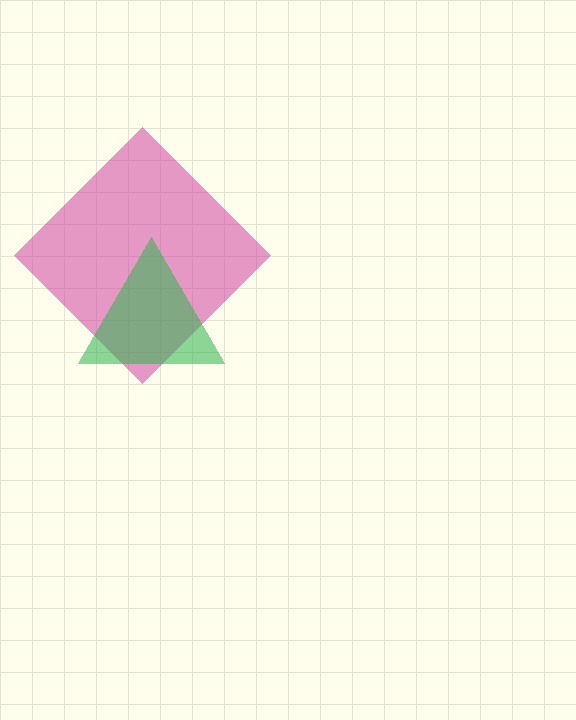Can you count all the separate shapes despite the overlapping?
Yes, there are 2 separate shapes.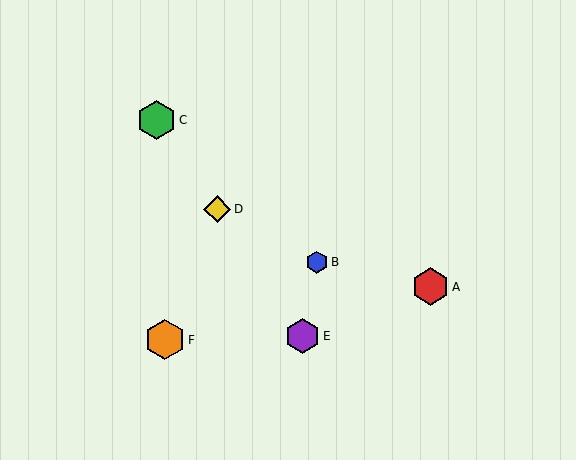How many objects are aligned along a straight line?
3 objects (C, D, E) are aligned along a straight line.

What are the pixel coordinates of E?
Object E is at (303, 336).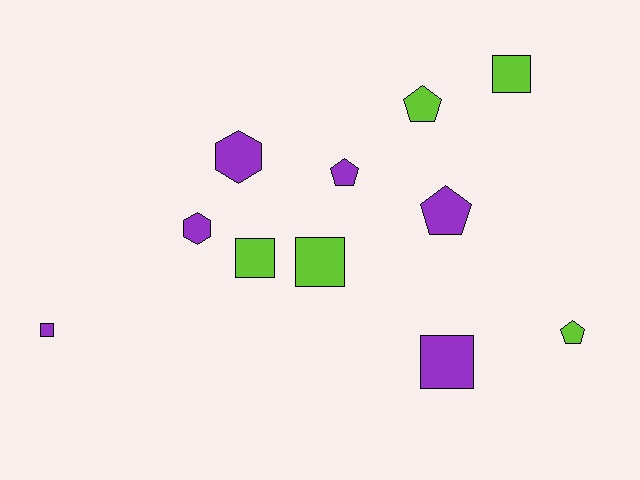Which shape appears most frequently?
Square, with 5 objects.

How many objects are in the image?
There are 11 objects.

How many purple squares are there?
There are 2 purple squares.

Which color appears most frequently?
Purple, with 6 objects.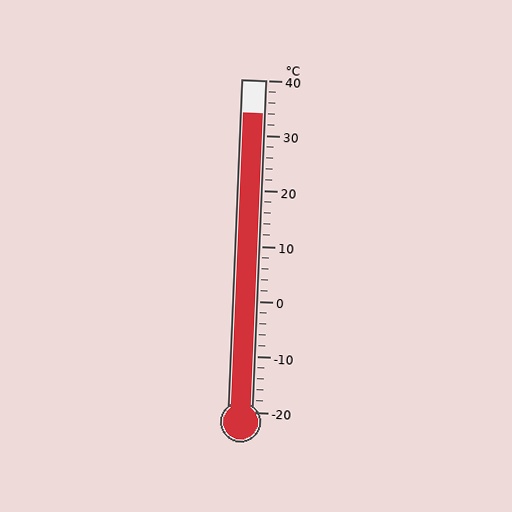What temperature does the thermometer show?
The thermometer shows approximately 34°C.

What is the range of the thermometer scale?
The thermometer scale ranges from -20°C to 40°C.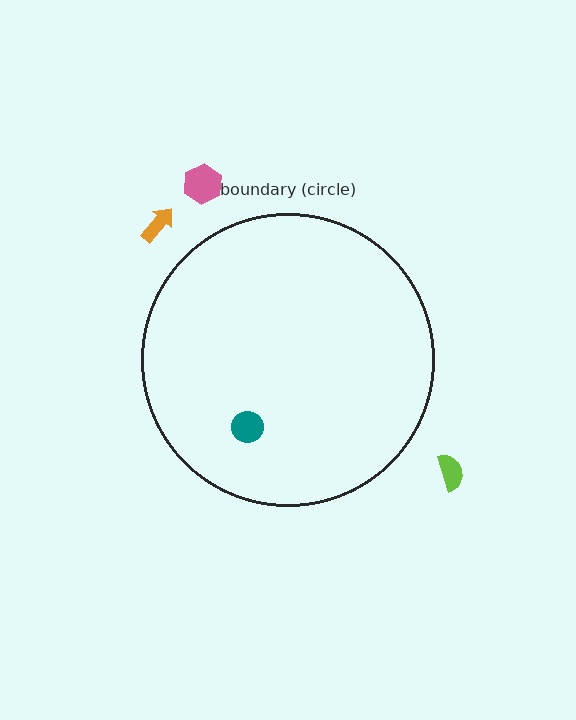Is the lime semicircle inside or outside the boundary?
Outside.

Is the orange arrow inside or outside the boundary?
Outside.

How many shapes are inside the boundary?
1 inside, 3 outside.